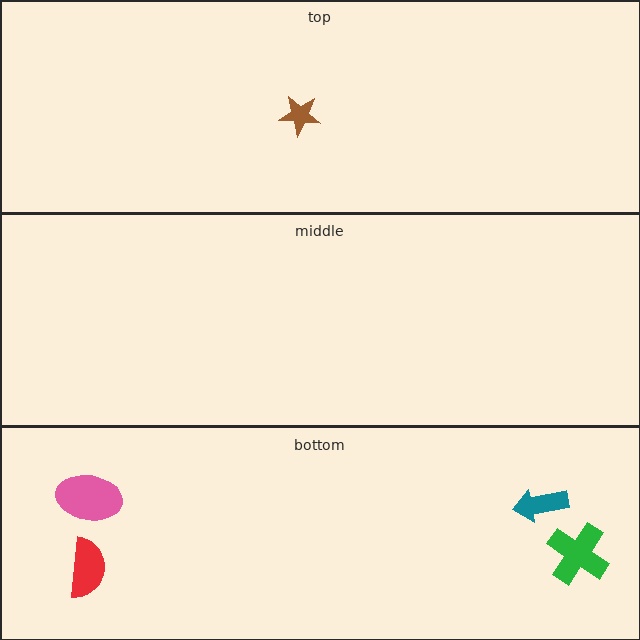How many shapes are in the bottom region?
4.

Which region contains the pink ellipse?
The bottom region.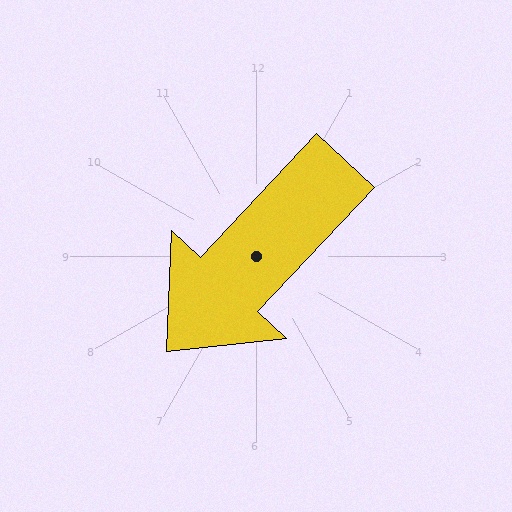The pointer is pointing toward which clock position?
Roughly 7 o'clock.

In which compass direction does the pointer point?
Southwest.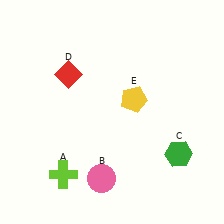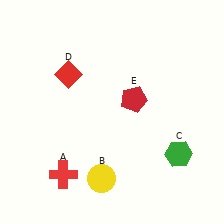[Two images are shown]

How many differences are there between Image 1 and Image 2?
There are 3 differences between the two images.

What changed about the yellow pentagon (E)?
In Image 1, E is yellow. In Image 2, it changed to red.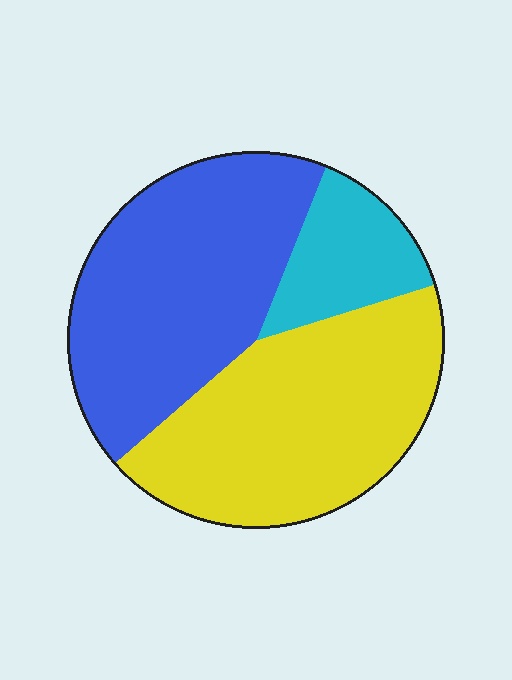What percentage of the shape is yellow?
Yellow covers around 45% of the shape.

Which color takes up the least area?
Cyan, at roughly 15%.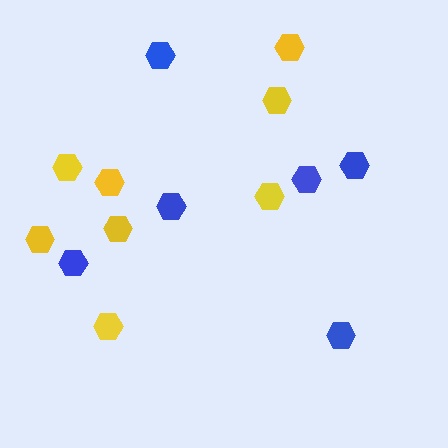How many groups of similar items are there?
There are 2 groups: one group of blue hexagons (6) and one group of yellow hexagons (8).